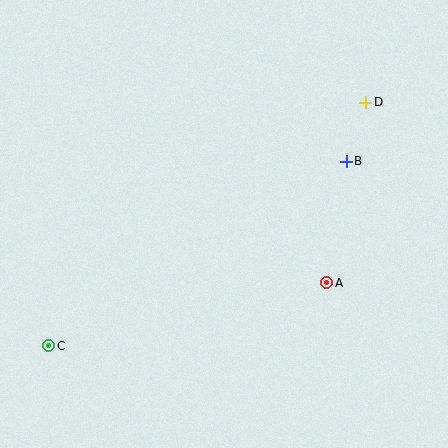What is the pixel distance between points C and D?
The distance between C and D is 400 pixels.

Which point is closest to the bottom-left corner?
Point C is closest to the bottom-left corner.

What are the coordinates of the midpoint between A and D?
The midpoint between A and D is at (346, 193).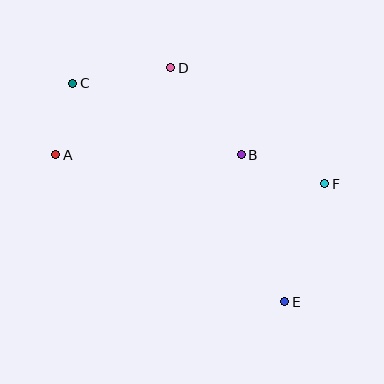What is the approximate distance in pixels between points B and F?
The distance between B and F is approximately 89 pixels.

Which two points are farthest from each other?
Points C and E are farthest from each other.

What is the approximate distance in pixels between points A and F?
The distance between A and F is approximately 271 pixels.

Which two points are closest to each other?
Points A and C are closest to each other.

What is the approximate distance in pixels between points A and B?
The distance between A and B is approximately 185 pixels.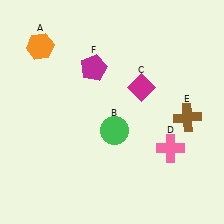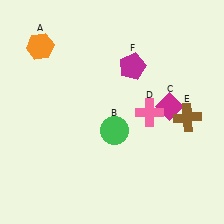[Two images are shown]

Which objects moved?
The objects that moved are: the magenta diamond (C), the pink cross (D), the magenta pentagon (F).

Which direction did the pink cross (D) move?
The pink cross (D) moved up.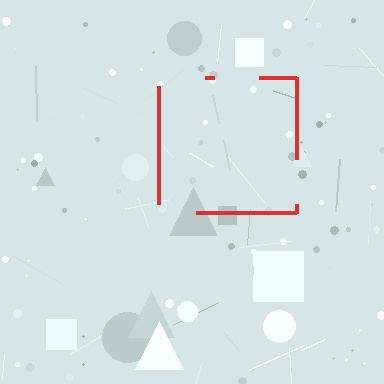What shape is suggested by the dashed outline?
The dashed outline suggests a square.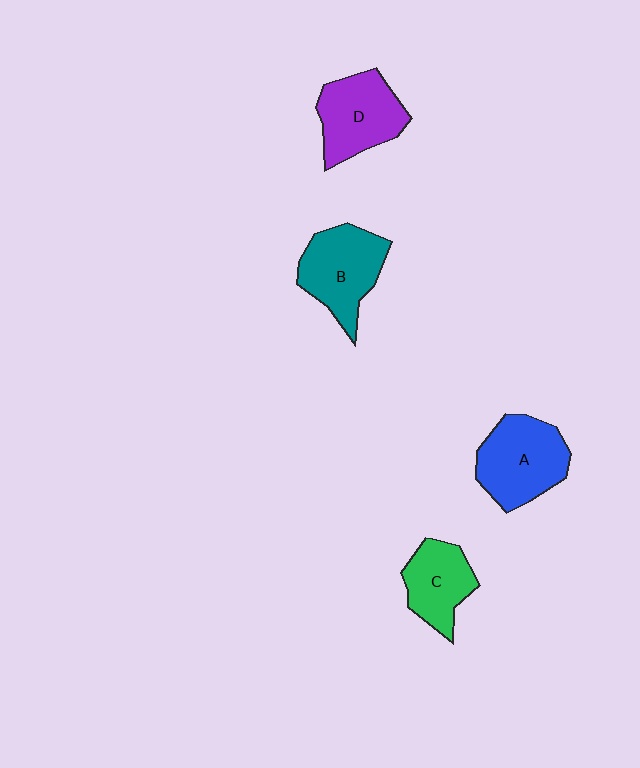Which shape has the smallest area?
Shape C (green).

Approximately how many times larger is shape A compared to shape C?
Approximately 1.4 times.